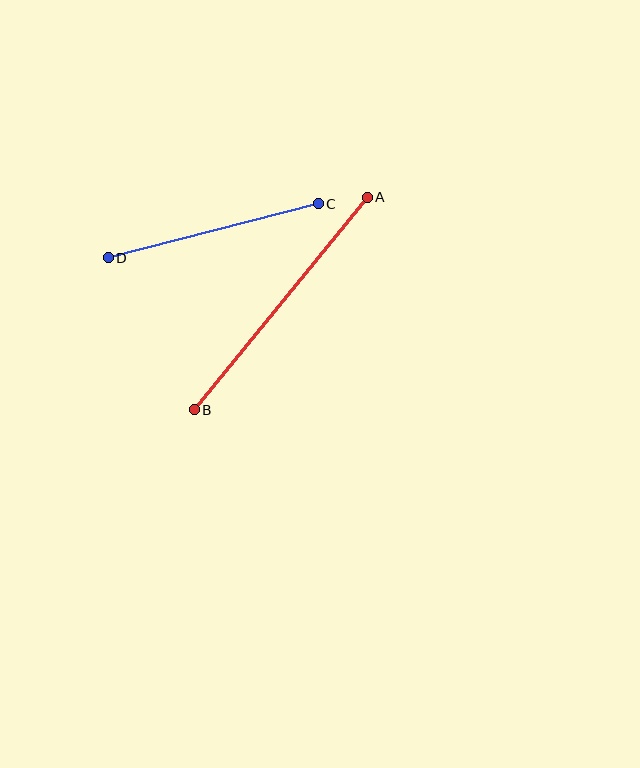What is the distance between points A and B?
The distance is approximately 274 pixels.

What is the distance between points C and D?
The distance is approximately 217 pixels.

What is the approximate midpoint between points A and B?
The midpoint is at approximately (281, 304) pixels.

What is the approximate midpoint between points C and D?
The midpoint is at approximately (213, 231) pixels.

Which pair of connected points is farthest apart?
Points A and B are farthest apart.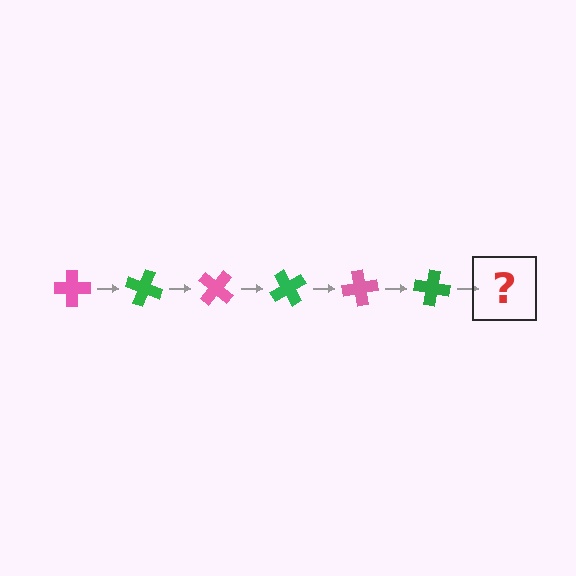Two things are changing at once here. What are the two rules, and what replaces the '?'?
The two rules are that it rotates 20 degrees each step and the color cycles through pink and green. The '?' should be a pink cross, rotated 120 degrees from the start.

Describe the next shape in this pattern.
It should be a pink cross, rotated 120 degrees from the start.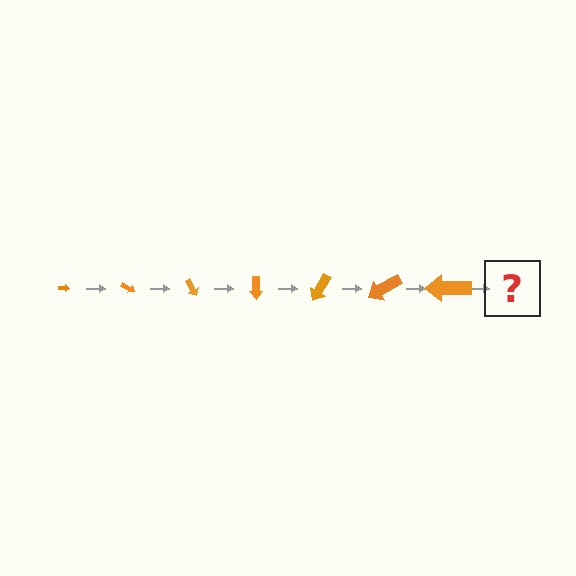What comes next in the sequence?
The next element should be an arrow, larger than the previous one and rotated 210 degrees from the start.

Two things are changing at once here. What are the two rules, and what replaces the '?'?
The two rules are that the arrow grows larger each step and it rotates 30 degrees each step. The '?' should be an arrow, larger than the previous one and rotated 210 degrees from the start.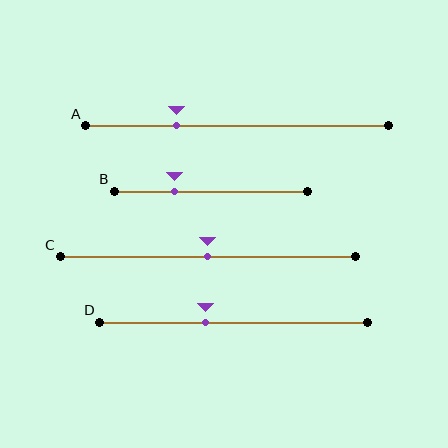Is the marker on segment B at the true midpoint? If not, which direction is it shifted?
No, the marker on segment B is shifted to the left by about 19% of the segment length.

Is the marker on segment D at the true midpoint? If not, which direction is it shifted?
No, the marker on segment D is shifted to the left by about 10% of the segment length.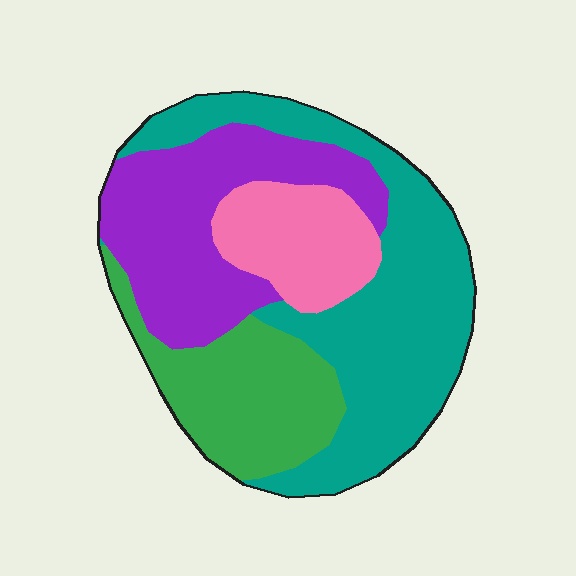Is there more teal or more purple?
Teal.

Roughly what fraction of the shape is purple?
Purple covers roughly 25% of the shape.